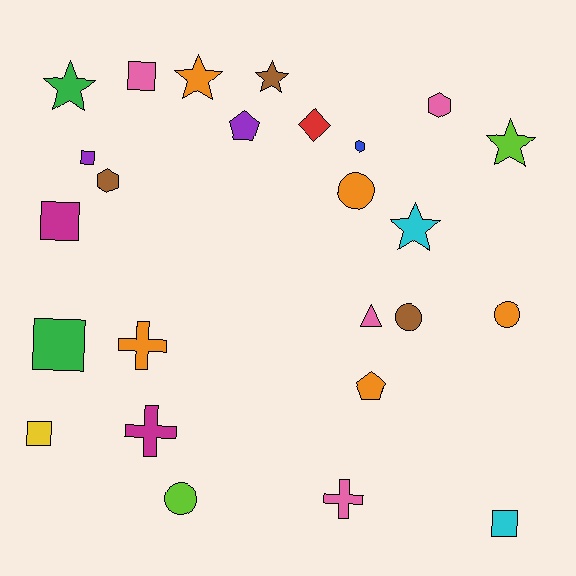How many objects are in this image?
There are 25 objects.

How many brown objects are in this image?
There are 3 brown objects.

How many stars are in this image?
There are 5 stars.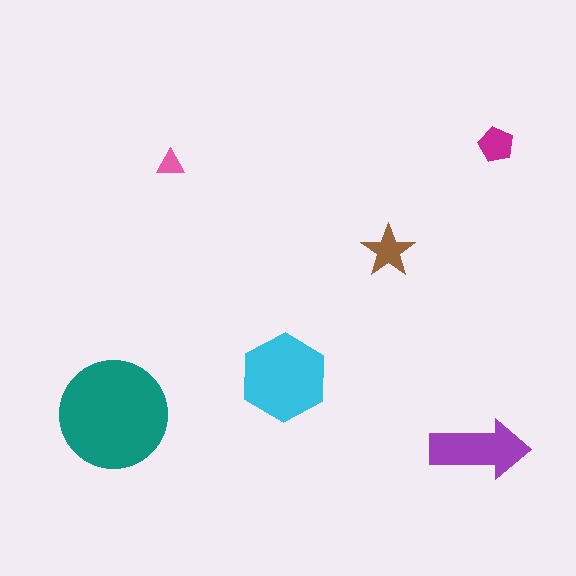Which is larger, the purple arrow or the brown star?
The purple arrow.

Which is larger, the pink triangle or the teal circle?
The teal circle.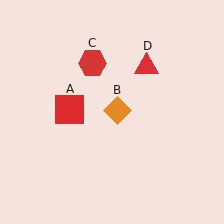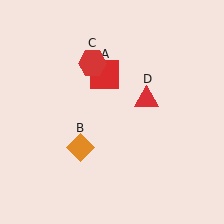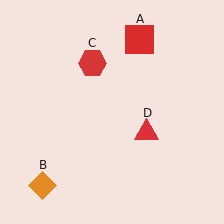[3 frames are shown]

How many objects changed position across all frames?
3 objects changed position: red square (object A), orange diamond (object B), red triangle (object D).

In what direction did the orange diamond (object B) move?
The orange diamond (object B) moved down and to the left.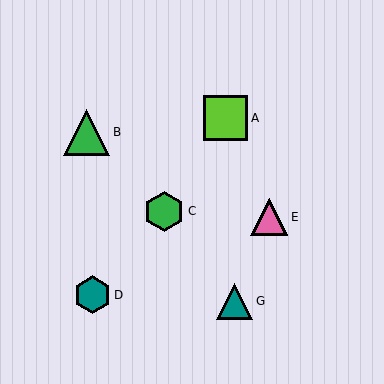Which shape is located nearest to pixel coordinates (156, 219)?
The green hexagon (labeled C) at (164, 211) is nearest to that location.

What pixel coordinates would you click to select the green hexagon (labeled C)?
Click at (164, 211) to select the green hexagon C.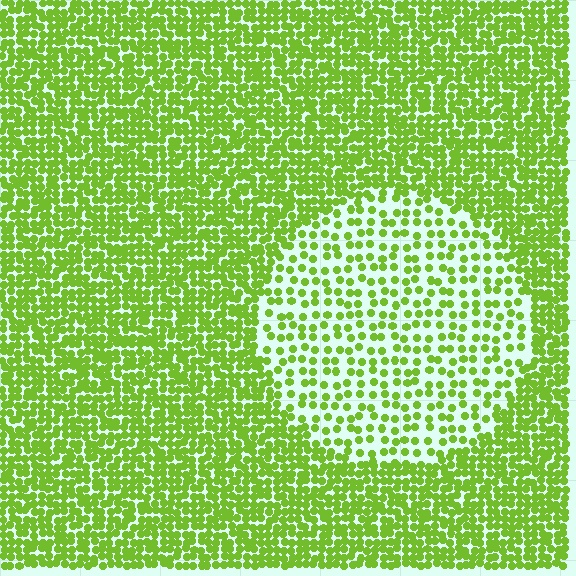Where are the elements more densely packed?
The elements are more densely packed outside the circle boundary.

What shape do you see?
I see a circle.